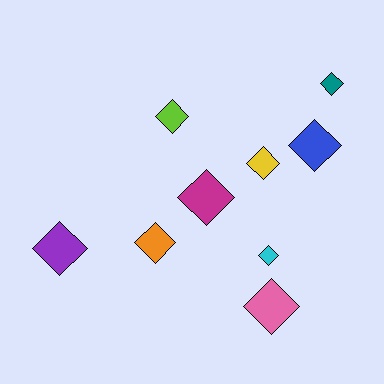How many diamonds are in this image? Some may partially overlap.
There are 9 diamonds.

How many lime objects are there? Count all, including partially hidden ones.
There is 1 lime object.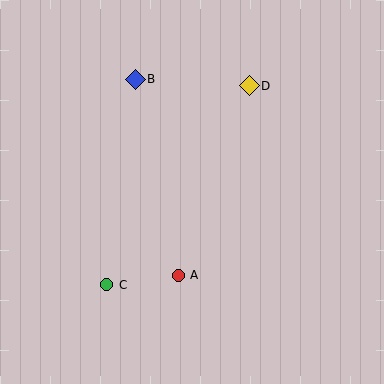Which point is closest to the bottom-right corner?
Point A is closest to the bottom-right corner.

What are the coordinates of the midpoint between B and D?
The midpoint between B and D is at (192, 82).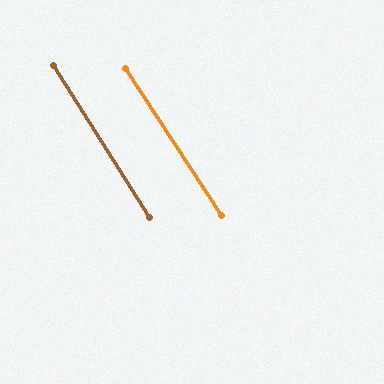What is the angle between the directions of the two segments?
Approximately 1 degree.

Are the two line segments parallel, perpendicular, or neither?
Parallel — their directions differ by only 0.9°.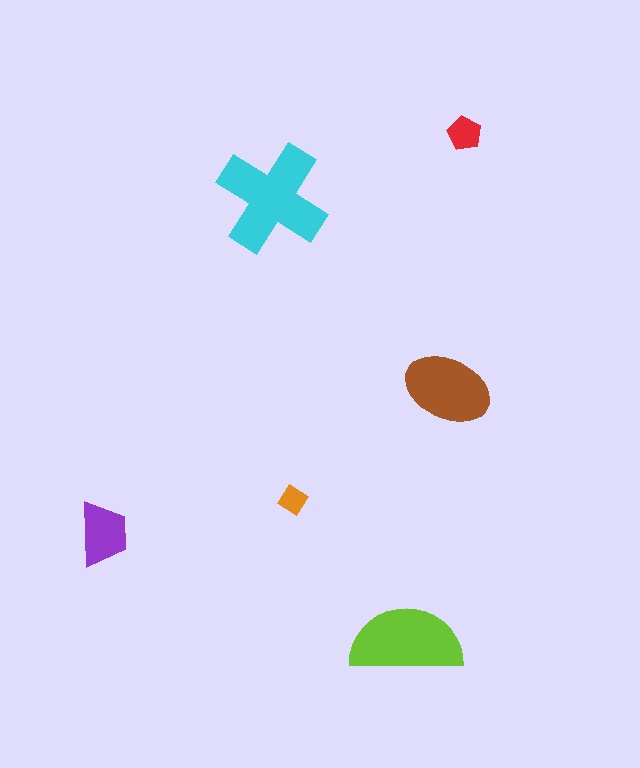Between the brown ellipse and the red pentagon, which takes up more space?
The brown ellipse.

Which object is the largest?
The cyan cross.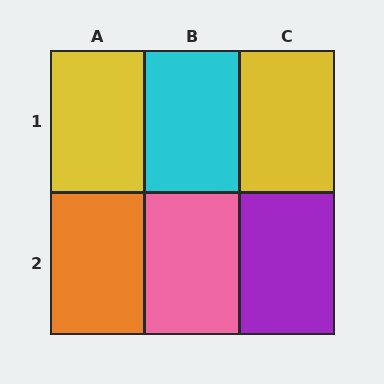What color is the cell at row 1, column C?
Yellow.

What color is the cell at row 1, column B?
Cyan.